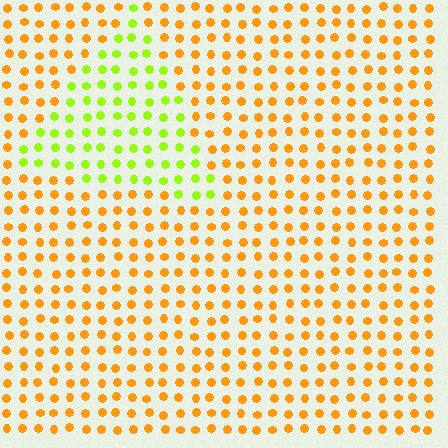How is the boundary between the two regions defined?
The boundary is defined purely by a slight shift in hue (about 52 degrees). Spacing, size, and orientation are identical on both sides.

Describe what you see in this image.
The image is filled with small orange elements in a uniform arrangement. A triangle-shaped region is visible where the elements are tinted to a slightly different hue, forming a subtle color boundary.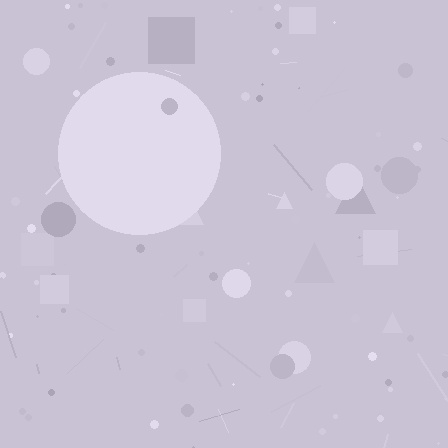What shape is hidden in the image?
A circle is hidden in the image.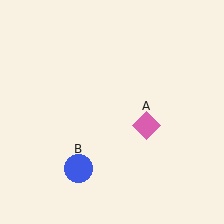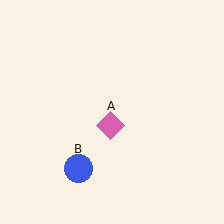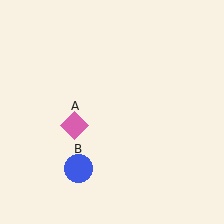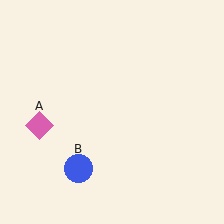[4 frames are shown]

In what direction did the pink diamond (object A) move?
The pink diamond (object A) moved left.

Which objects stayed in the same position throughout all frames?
Blue circle (object B) remained stationary.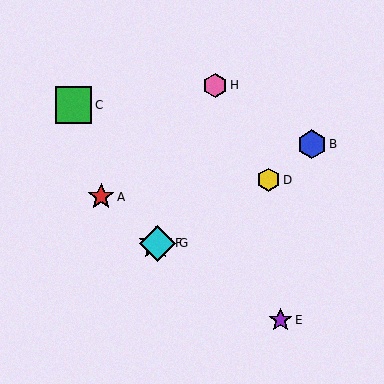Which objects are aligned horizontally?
Objects F, G are aligned horizontally.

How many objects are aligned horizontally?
2 objects (F, G) are aligned horizontally.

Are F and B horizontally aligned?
No, F is at y≈243 and B is at y≈144.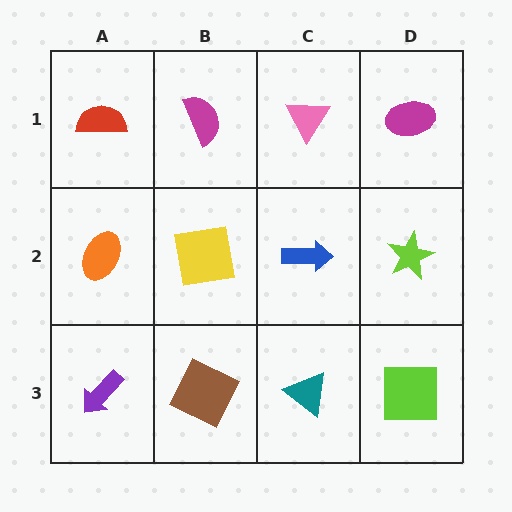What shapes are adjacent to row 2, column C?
A pink triangle (row 1, column C), a teal triangle (row 3, column C), a yellow square (row 2, column B), a lime star (row 2, column D).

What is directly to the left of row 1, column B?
A red semicircle.